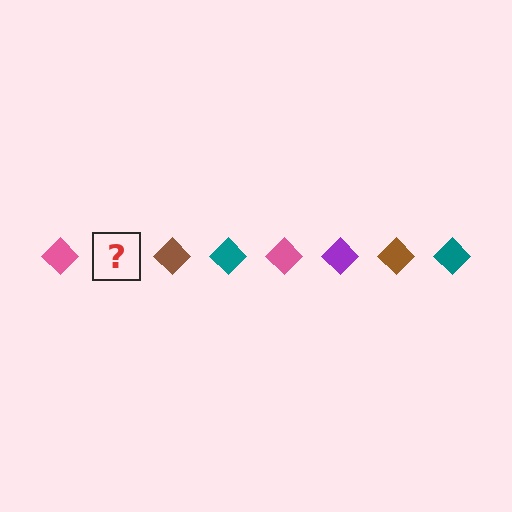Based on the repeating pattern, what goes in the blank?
The blank should be a purple diamond.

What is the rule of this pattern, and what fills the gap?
The rule is that the pattern cycles through pink, purple, brown, teal diamonds. The gap should be filled with a purple diamond.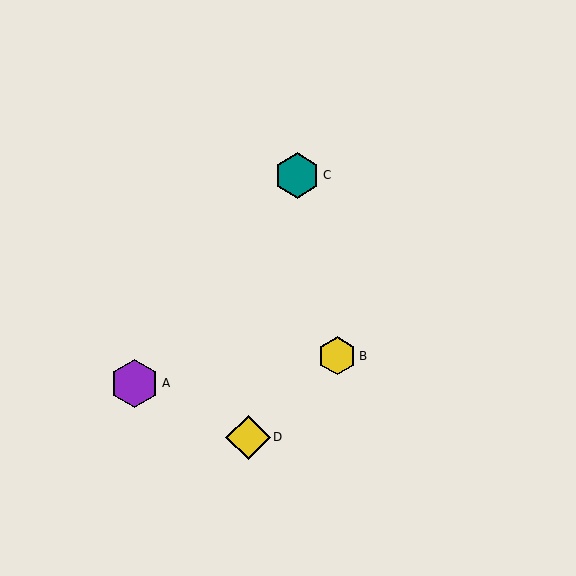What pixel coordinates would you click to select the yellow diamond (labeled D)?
Click at (248, 437) to select the yellow diamond D.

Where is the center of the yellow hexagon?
The center of the yellow hexagon is at (337, 356).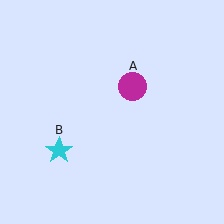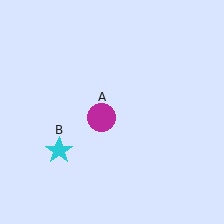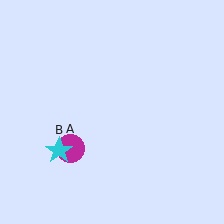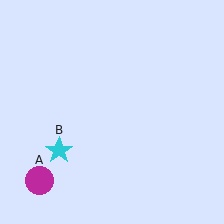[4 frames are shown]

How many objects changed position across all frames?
1 object changed position: magenta circle (object A).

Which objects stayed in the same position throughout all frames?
Cyan star (object B) remained stationary.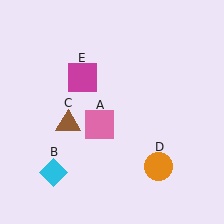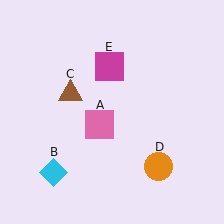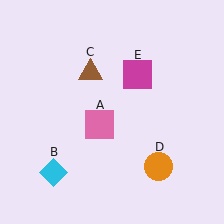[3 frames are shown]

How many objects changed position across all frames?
2 objects changed position: brown triangle (object C), magenta square (object E).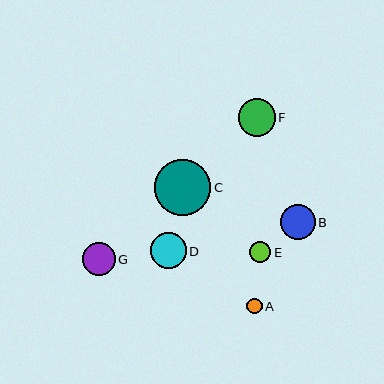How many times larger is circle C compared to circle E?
Circle C is approximately 2.7 times the size of circle E.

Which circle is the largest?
Circle C is the largest with a size of approximately 56 pixels.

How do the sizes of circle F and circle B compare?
Circle F and circle B are approximately the same size.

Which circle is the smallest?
Circle A is the smallest with a size of approximately 15 pixels.